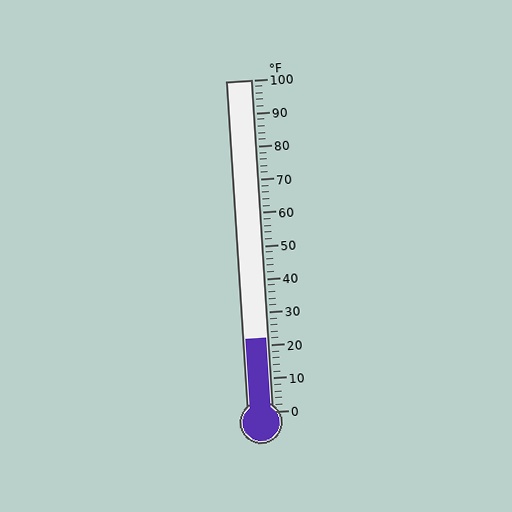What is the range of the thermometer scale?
The thermometer scale ranges from 0°F to 100°F.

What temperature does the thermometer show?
The thermometer shows approximately 22°F.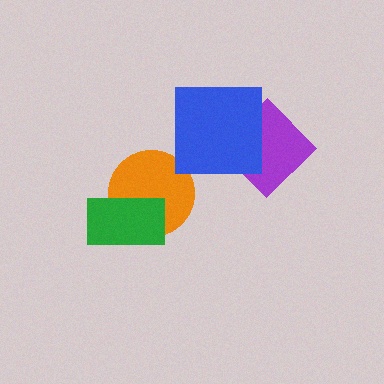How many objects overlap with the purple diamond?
1 object overlaps with the purple diamond.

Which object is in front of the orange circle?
The green rectangle is in front of the orange circle.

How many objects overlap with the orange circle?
1 object overlaps with the orange circle.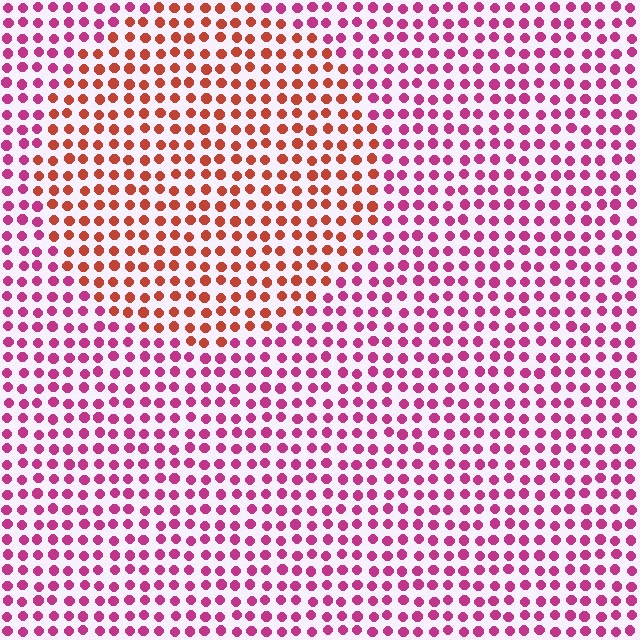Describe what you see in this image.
The image is filled with small magenta elements in a uniform arrangement. A circle-shaped region is visible where the elements are tinted to a slightly different hue, forming a subtle color boundary.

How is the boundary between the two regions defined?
The boundary is defined purely by a slight shift in hue (about 43 degrees). Spacing, size, and orientation are identical on both sides.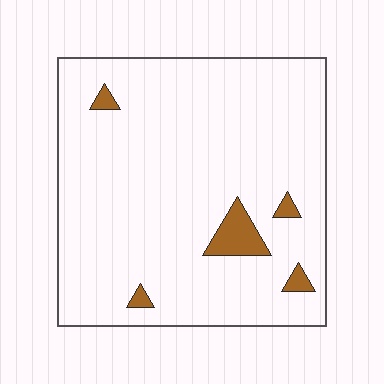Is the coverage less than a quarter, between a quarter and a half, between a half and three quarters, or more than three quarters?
Less than a quarter.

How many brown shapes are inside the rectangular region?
5.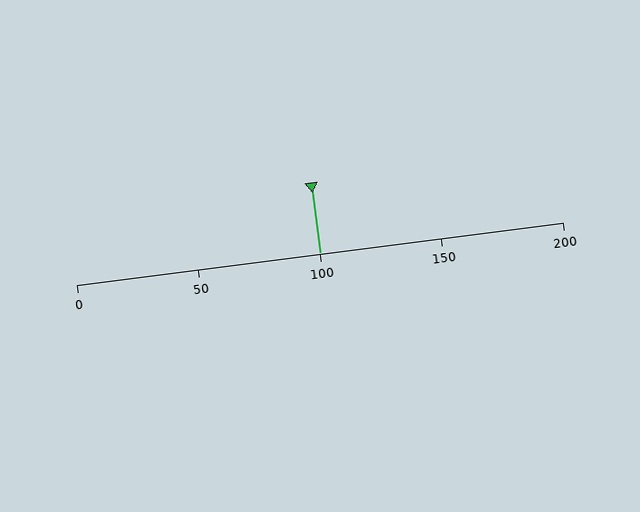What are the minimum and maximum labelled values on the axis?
The axis runs from 0 to 200.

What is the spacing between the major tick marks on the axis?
The major ticks are spaced 50 apart.